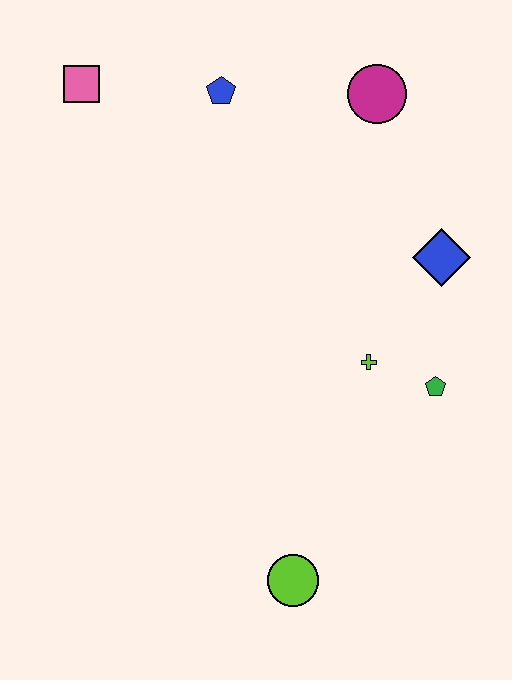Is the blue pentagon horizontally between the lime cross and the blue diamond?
No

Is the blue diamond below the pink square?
Yes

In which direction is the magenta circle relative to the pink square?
The magenta circle is to the right of the pink square.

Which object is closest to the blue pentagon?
The pink square is closest to the blue pentagon.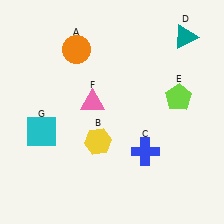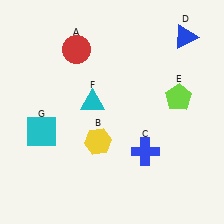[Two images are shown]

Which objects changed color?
A changed from orange to red. D changed from teal to blue. F changed from pink to cyan.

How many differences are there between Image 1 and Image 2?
There are 3 differences between the two images.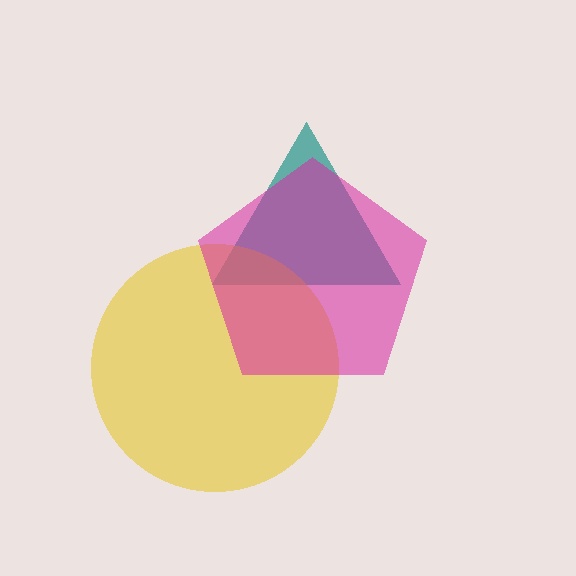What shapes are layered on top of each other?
The layered shapes are: a teal triangle, a yellow circle, a magenta pentagon.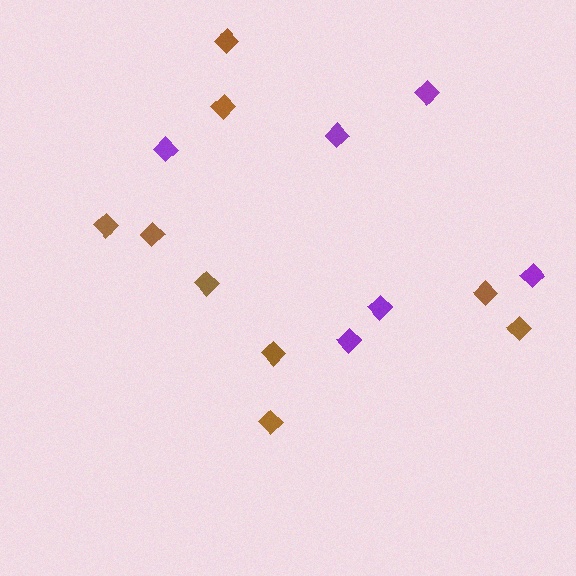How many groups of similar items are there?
There are 2 groups: one group of brown diamonds (9) and one group of purple diamonds (6).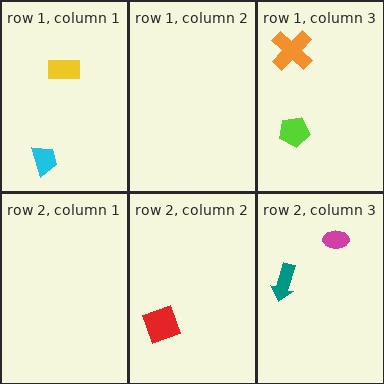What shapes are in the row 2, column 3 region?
The magenta ellipse, the teal arrow.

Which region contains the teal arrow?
The row 2, column 3 region.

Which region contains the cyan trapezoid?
The row 1, column 1 region.